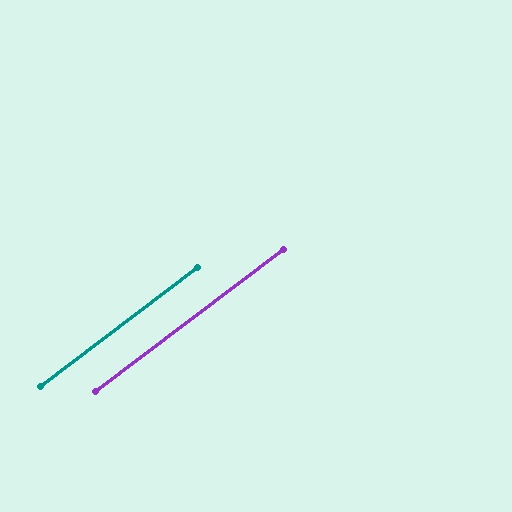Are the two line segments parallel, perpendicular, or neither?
Parallel — their directions differ by only 0.2°.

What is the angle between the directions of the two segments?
Approximately 0 degrees.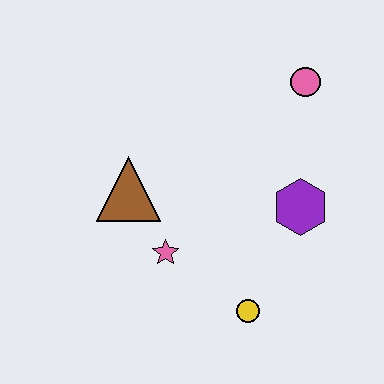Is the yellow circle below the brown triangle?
Yes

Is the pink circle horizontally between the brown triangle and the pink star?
No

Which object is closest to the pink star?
The brown triangle is closest to the pink star.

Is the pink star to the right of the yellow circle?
No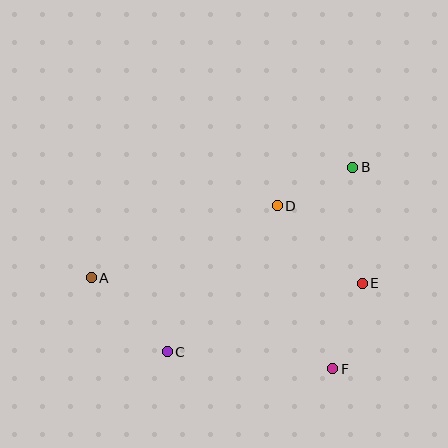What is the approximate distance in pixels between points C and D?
The distance between C and D is approximately 183 pixels.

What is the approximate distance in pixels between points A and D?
The distance between A and D is approximately 200 pixels.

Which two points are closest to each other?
Points B and D are closest to each other.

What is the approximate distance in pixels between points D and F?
The distance between D and F is approximately 172 pixels.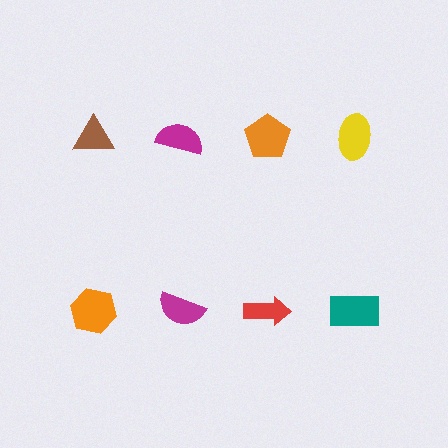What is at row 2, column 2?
A magenta semicircle.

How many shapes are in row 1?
4 shapes.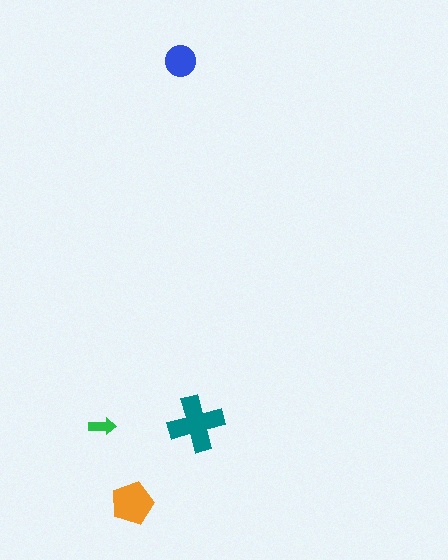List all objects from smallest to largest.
The green arrow, the blue circle, the orange pentagon, the teal cross.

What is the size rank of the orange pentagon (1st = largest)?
2nd.